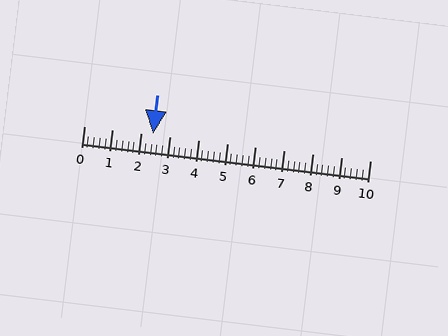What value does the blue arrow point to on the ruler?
The blue arrow points to approximately 2.4.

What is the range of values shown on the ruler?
The ruler shows values from 0 to 10.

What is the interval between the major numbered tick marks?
The major tick marks are spaced 1 units apart.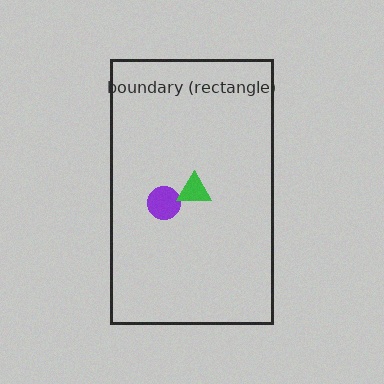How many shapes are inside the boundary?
2 inside, 0 outside.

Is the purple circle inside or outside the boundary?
Inside.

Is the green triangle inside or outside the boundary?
Inside.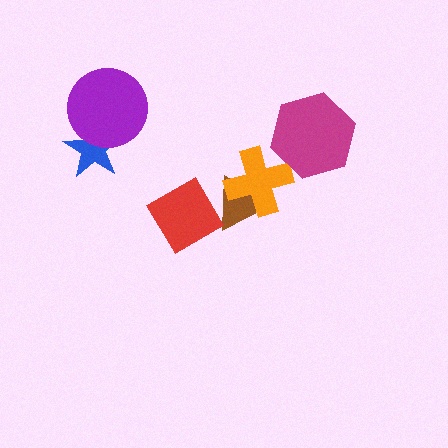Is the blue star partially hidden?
Yes, it is partially covered by another shape.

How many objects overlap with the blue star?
1 object overlaps with the blue star.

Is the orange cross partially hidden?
No, no other shape covers it.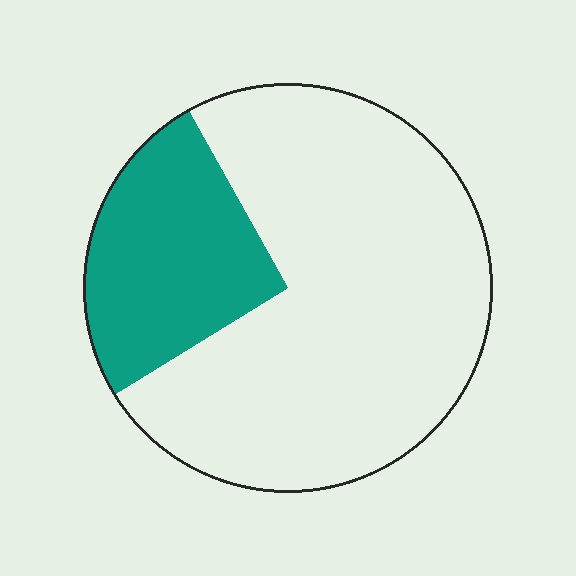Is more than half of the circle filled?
No.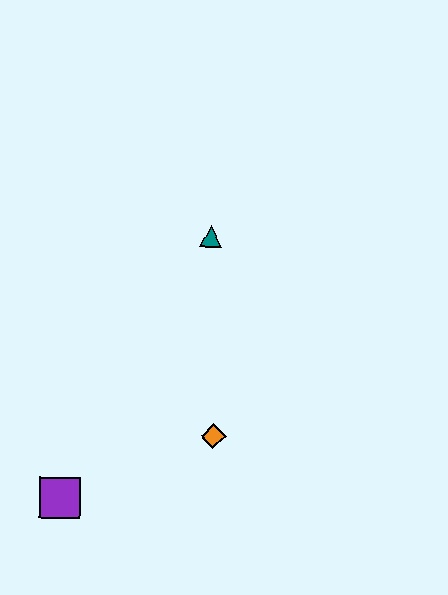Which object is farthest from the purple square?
The teal triangle is farthest from the purple square.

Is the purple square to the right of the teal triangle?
No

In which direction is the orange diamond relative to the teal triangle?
The orange diamond is below the teal triangle.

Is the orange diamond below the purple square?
No